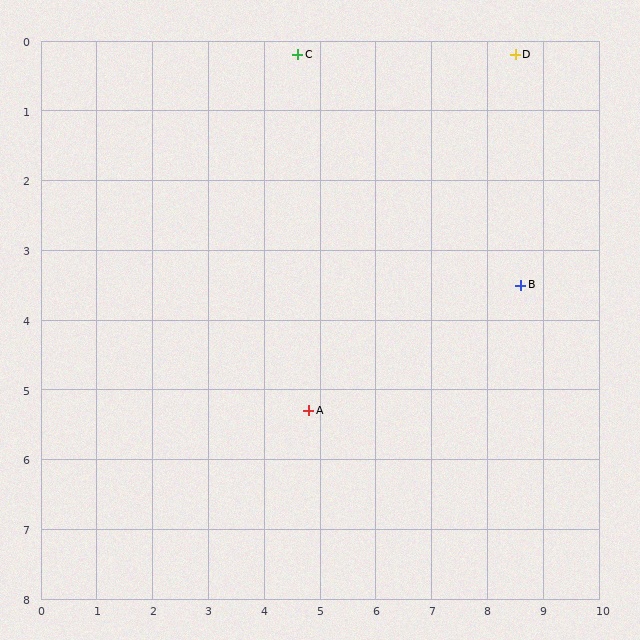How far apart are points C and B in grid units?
Points C and B are about 5.2 grid units apart.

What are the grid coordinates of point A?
Point A is at approximately (4.8, 5.3).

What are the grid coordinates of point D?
Point D is at approximately (8.5, 0.2).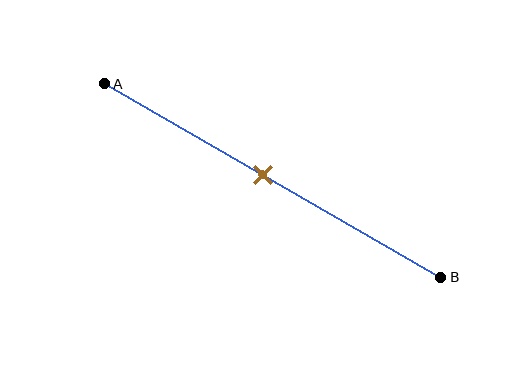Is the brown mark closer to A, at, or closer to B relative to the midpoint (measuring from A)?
The brown mark is closer to point A than the midpoint of segment AB.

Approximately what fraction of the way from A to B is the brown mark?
The brown mark is approximately 45% of the way from A to B.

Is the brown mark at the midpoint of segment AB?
No, the mark is at about 45% from A, not at the 50% midpoint.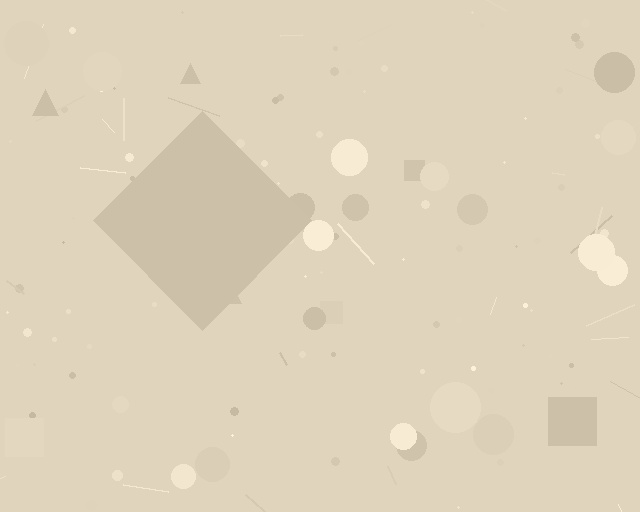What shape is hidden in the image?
A diamond is hidden in the image.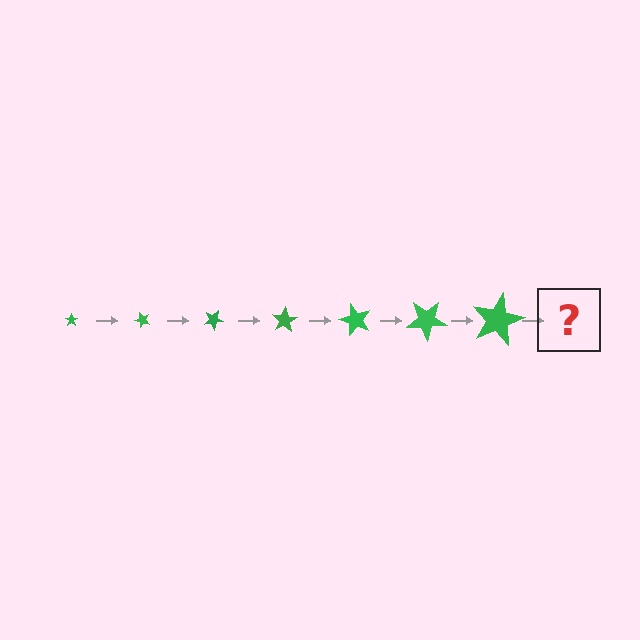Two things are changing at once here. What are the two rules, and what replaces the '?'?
The two rules are that the star grows larger each step and it rotates 50 degrees each step. The '?' should be a star, larger than the previous one and rotated 350 degrees from the start.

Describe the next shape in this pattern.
It should be a star, larger than the previous one and rotated 350 degrees from the start.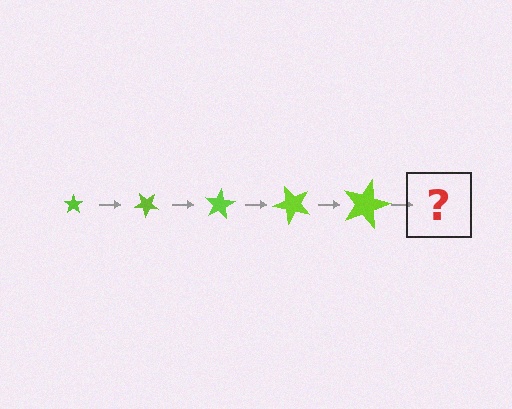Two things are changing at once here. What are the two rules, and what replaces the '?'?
The two rules are that the star grows larger each step and it rotates 40 degrees each step. The '?' should be a star, larger than the previous one and rotated 200 degrees from the start.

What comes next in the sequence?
The next element should be a star, larger than the previous one and rotated 200 degrees from the start.